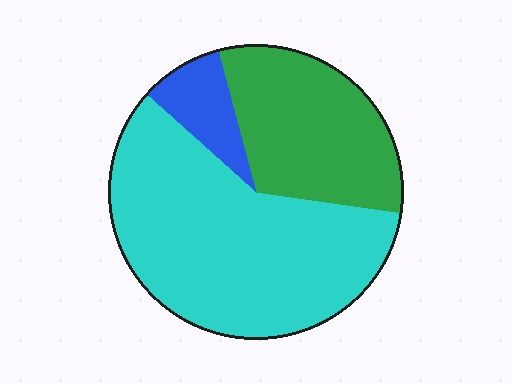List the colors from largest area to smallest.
From largest to smallest: cyan, green, blue.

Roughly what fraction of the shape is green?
Green takes up about one third (1/3) of the shape.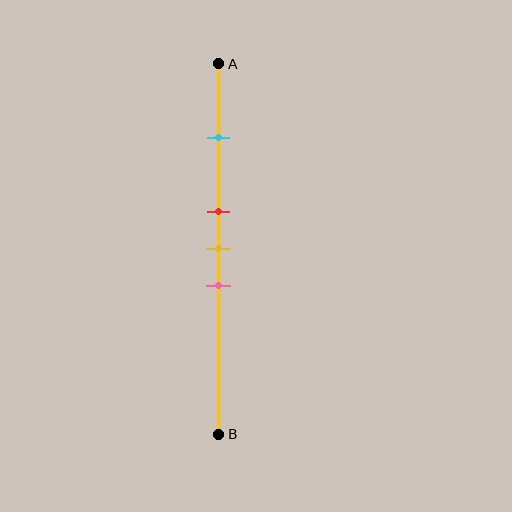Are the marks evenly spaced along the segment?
No, the marks are not evenly spaced.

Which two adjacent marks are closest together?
The red and yellow marks are the closest adjacent pair.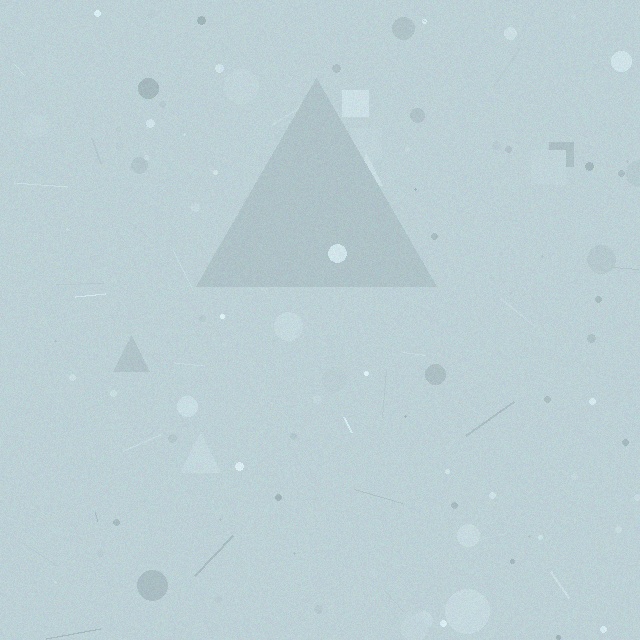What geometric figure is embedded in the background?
A triangle is embedded in the background.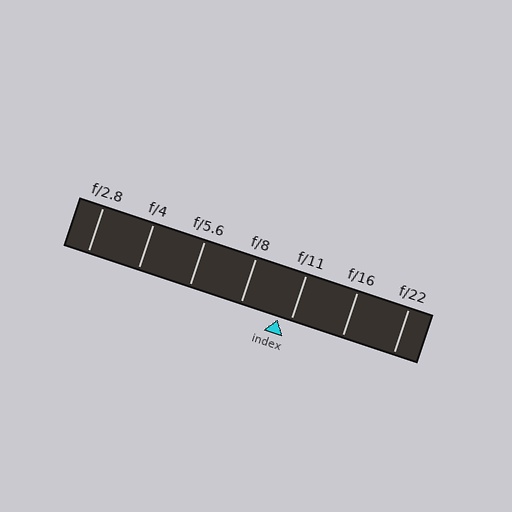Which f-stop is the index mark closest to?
The index mark is closest to f/11.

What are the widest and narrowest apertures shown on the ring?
The widest aperture shown is f/2.8 and the narrowest is f/22.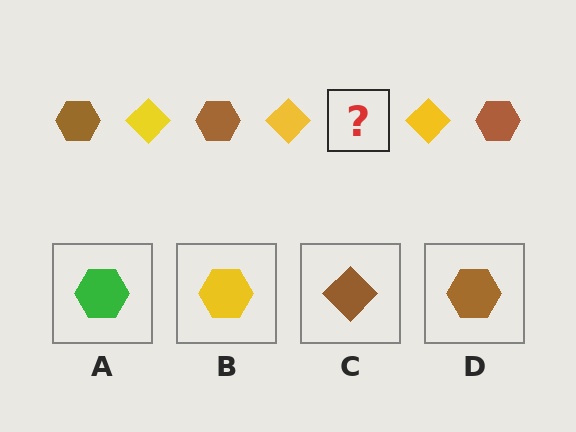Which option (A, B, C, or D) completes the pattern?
D.